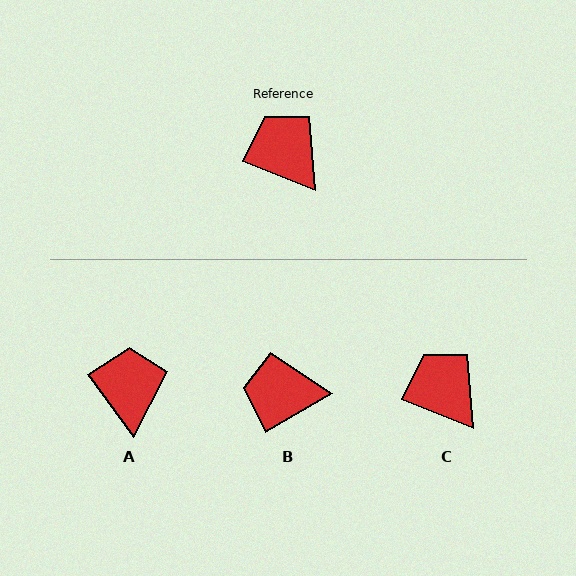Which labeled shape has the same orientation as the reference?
C.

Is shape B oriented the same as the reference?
No, it is off by about 52 degrees.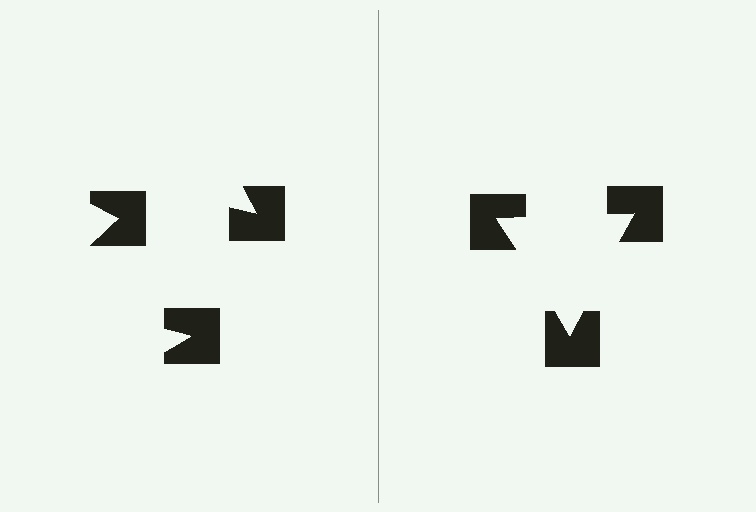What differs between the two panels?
The notched squares are positioned identically on both sides; only the wedge orientations differ. On the right they align to a triangle; on the left they are misaligned.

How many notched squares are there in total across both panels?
6 — 3 on each side.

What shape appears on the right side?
An illusory triangle.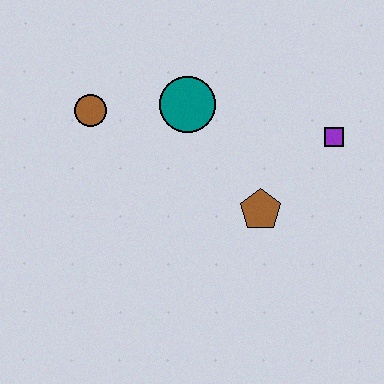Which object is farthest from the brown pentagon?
The brown circle is farthest from the brown pentagon.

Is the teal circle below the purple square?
No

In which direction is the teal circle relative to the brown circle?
The teal circle is to the right of the brown circle.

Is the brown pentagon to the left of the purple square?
Yes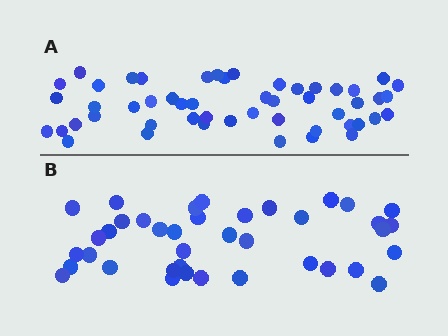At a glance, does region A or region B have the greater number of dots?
Region A (the top region) has more dots.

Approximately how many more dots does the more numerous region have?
Region A has roughly 12 or so more dots than region B.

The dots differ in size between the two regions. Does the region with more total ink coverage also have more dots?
No. Region B has more total ink coverage because its dots are larger, but region A actually contains more individual dots. Total area can be misleading — the number of items is what matters here.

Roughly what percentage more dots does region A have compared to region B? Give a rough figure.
About 30% more.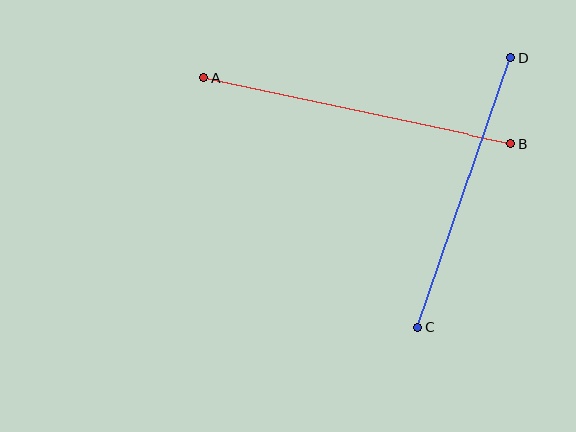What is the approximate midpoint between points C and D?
The midpoint is at approximately (464, 193) pixels.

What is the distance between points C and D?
The distance is approximately 286 pixels.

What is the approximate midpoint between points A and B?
The midpoint is at approximately (358, 110) pixels.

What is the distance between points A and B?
The distance is approximately 314 pixels.